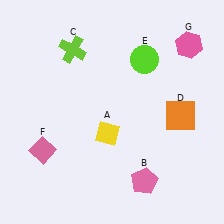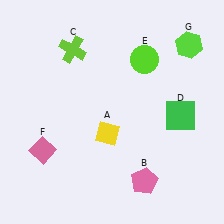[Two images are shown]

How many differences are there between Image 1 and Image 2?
There are 2 differences between the two images.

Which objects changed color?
D changed from orange to green. G changed from pink to lime.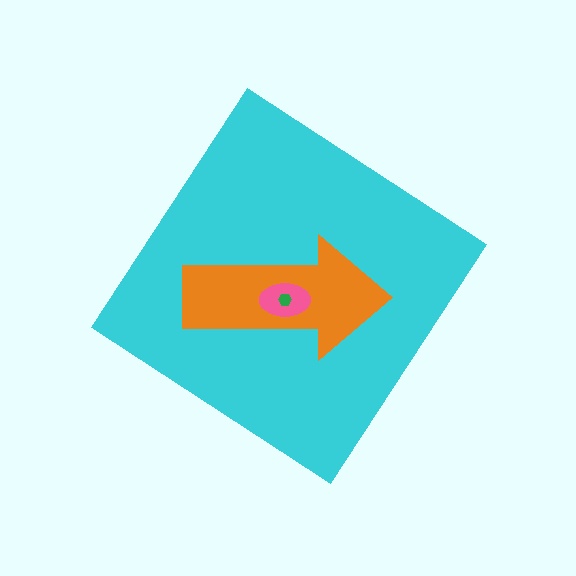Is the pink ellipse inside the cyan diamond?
Yes.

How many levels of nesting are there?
4.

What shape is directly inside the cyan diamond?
The orange arrow.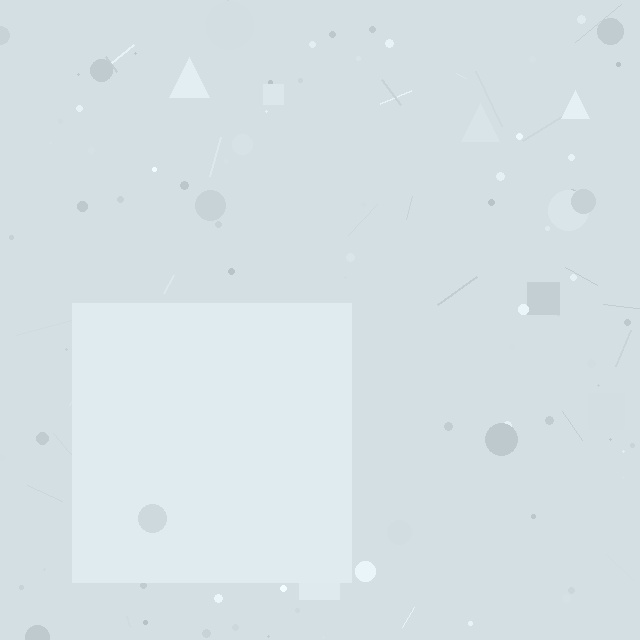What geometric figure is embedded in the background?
A square is embedded in the background.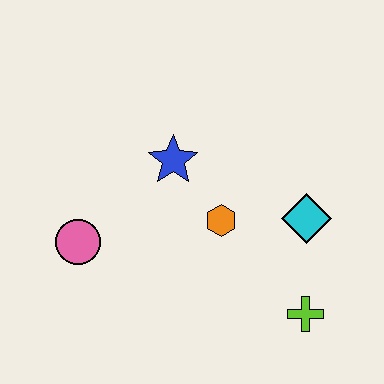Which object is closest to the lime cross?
The cyan diamond is closest to the lime cross.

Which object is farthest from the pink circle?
The lime cross is farthest from the pink circle.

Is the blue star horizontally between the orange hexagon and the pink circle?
Yes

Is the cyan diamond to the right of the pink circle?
Yes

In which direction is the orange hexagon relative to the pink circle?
The orange hexagon is to the right of the pink circle.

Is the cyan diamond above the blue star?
No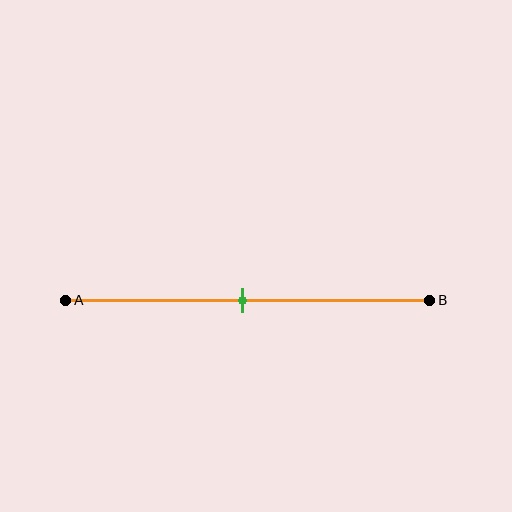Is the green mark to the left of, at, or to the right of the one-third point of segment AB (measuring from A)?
The green mark is to the right of the one-third point of segment AB.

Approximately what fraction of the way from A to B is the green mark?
The green mark is approximately 50% of the way from A to B.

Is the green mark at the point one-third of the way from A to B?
No, the mark is at about 50% from A, not at the 33% one-third point.